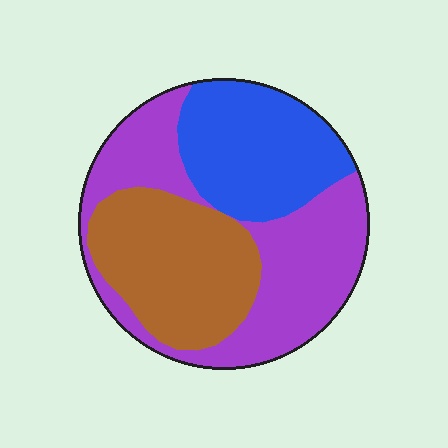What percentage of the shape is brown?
Brown takes up between a quarter and a half of the shape.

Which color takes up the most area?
Purple, at roughly 40%.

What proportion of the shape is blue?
Blue covers roughly 30% of the shape.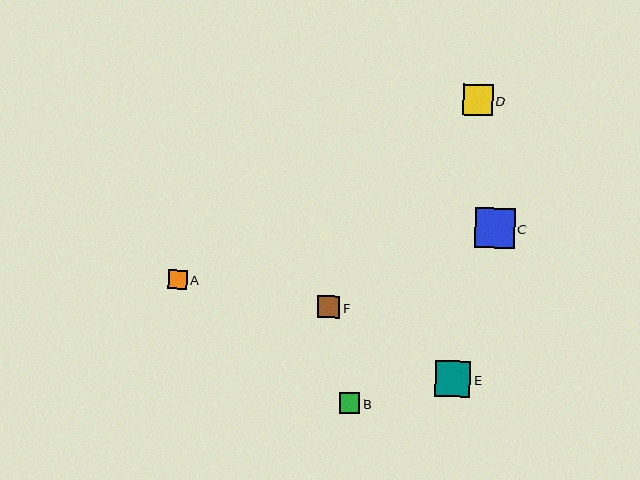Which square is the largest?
Square C is the largest with a size of approximately 40 pixels.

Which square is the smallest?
Square A is the smallest with a size of approximately 18 pixels.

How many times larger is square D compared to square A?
Square D is approximately 1.6 times the size of square A.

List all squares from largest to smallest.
From largest to smallest: C, E, D, F, B, A.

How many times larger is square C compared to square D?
Square C is approximately 1.3 times the size of square D.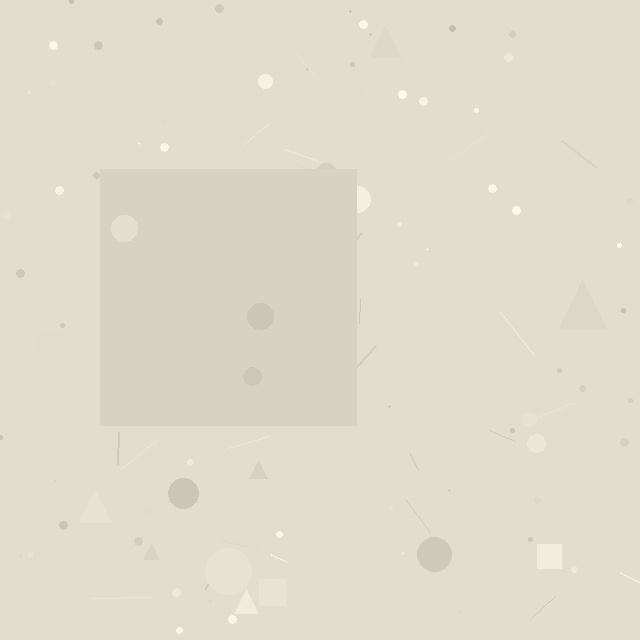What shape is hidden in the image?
A square is hidden in the image.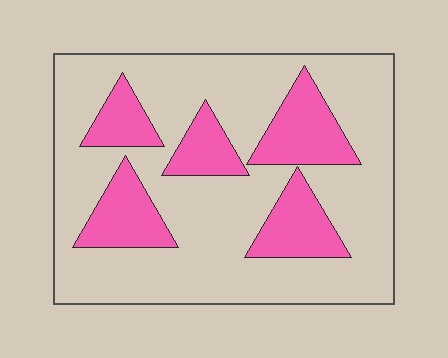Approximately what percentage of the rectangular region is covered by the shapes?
Approximately 25%.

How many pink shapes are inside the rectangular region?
5.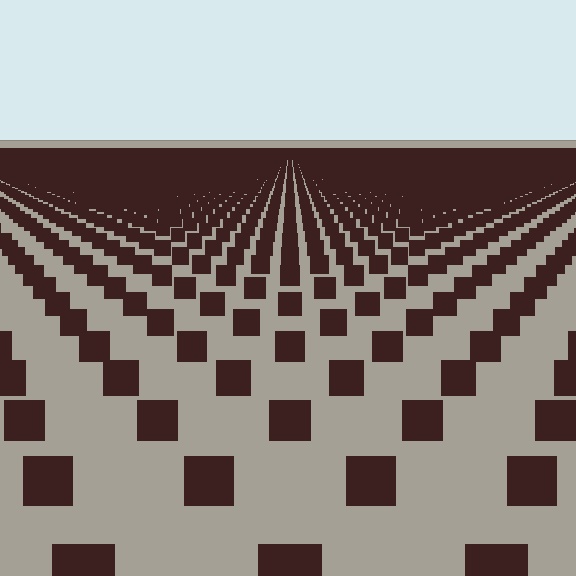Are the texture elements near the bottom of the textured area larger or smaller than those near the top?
Larger. Near the bottom, elements are closer to the viewer and appear at a bigger on-screen size.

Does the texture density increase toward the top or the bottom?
Density increases toward the top.